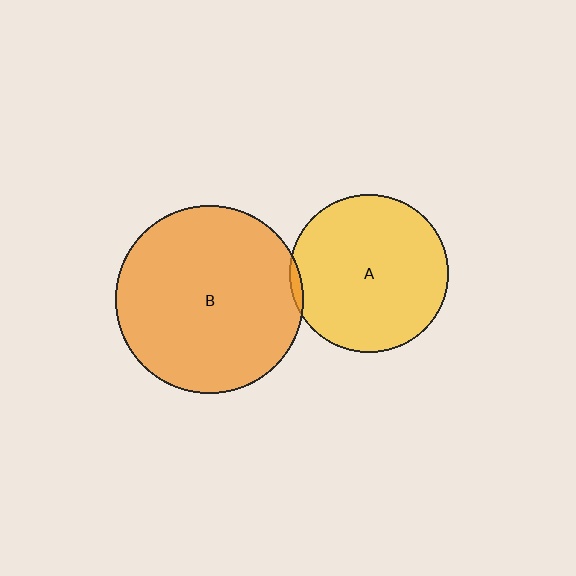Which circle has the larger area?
Circle B (orange).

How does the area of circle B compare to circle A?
Approximately 1.4 times.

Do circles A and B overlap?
Yes.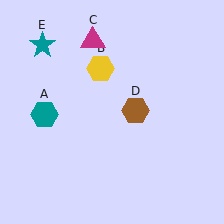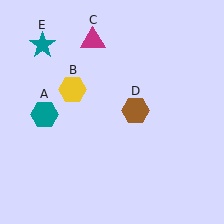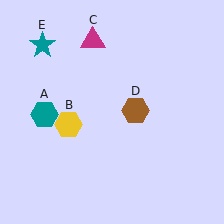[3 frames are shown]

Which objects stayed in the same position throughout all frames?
Teal hexagon (object A) and magenta triangle (object C) and brown hexagon (object D) and teal star (object E) remained stationary.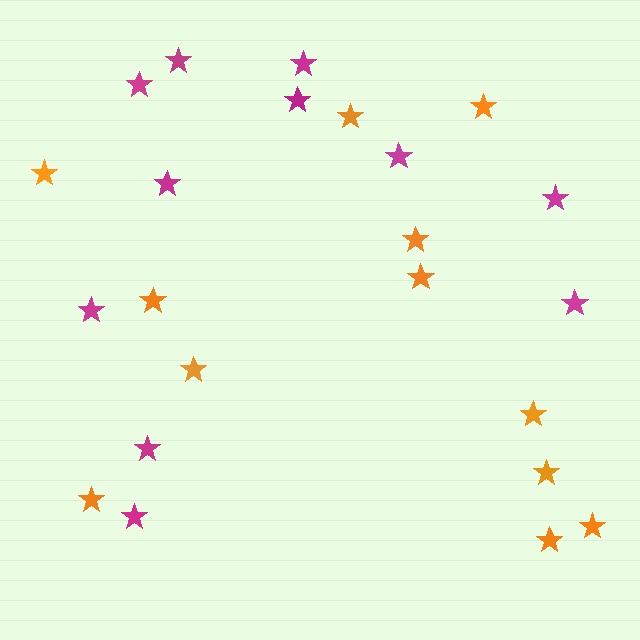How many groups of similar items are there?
There are 2 groups: one group of orange stars (12) and one group of magenta stars (11).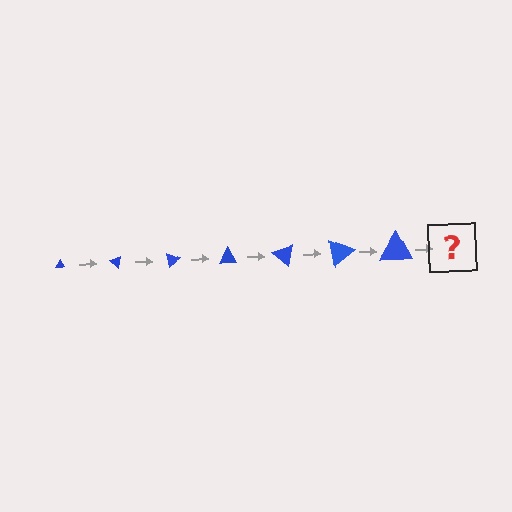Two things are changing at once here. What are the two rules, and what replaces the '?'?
The two rules are that the triangle grows larger each step and it rotates 40 degrees each step. The '?' should be a triangle, larger than the previous one and rotated 280 degrees from the start.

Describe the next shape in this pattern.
It should be a triangle, larger than the previous one and rotated 280 degrees from the start.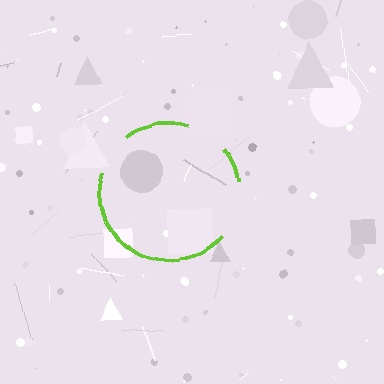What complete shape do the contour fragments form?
The contour fragments form a circle.